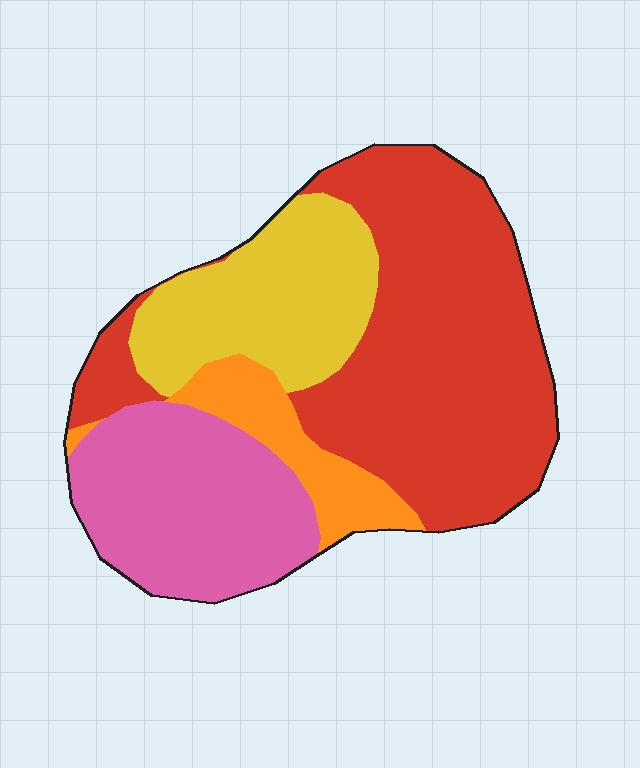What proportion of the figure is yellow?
Yellow covers around 20% of the figure.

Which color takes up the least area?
Orange, at roughly 10%.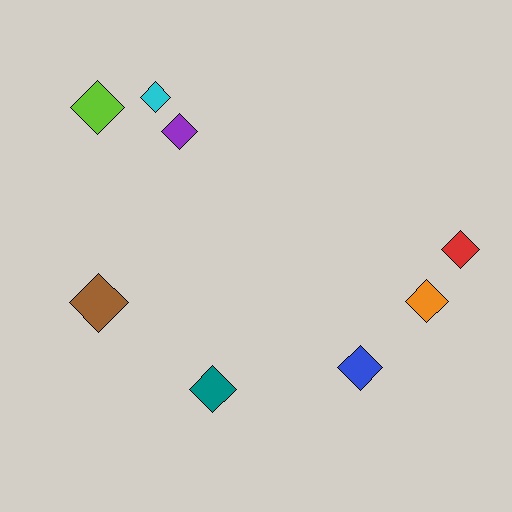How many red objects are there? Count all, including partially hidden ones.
There is 1 red object.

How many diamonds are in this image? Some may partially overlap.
There are 8 diamonds.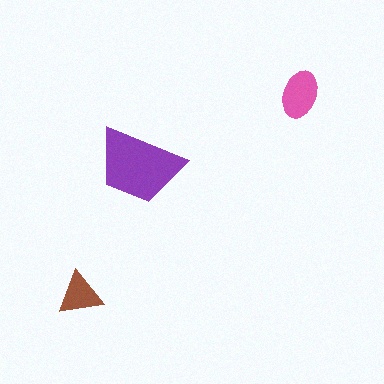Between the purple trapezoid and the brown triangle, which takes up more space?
The purple trapezoid.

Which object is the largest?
The purple trapezoid.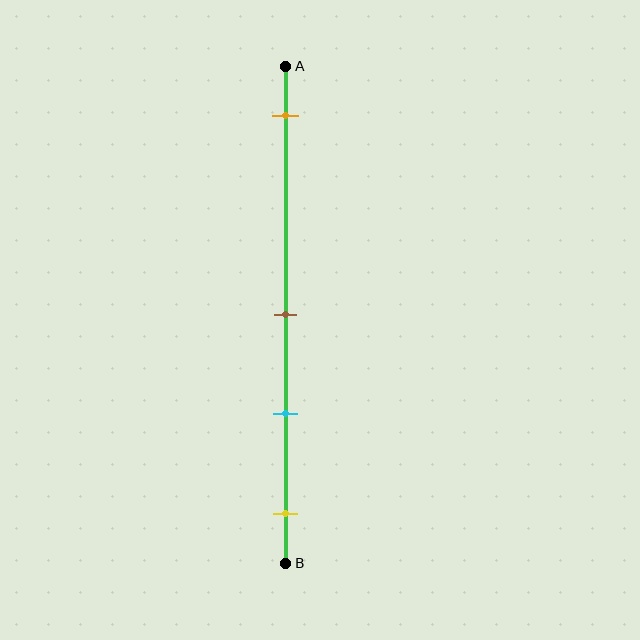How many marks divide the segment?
There are 4 marks dividing the segment.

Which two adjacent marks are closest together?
The brown and cyan marks are the closest adjacent pair.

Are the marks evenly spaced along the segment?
No, the marks are not evenly spaced.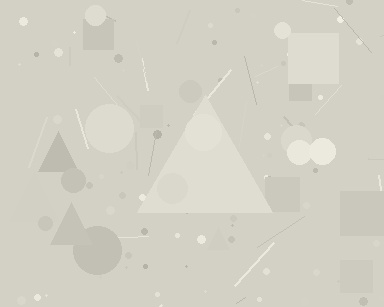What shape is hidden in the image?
A triangle is hidden in the image.